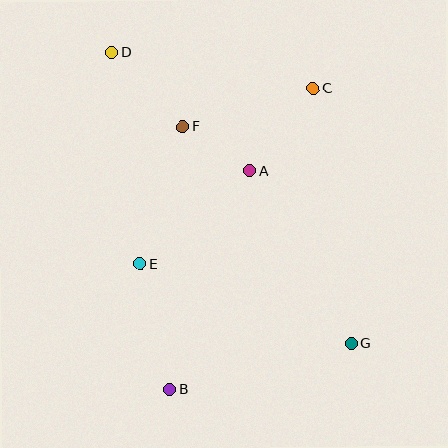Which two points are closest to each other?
Points A and F are closest to each other.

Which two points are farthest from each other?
Points D and G are farthest from each other.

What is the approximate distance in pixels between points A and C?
The distance between A and C is approximately 104 pixels.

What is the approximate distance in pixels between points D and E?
The distance between D and E is approximately 213 pixels.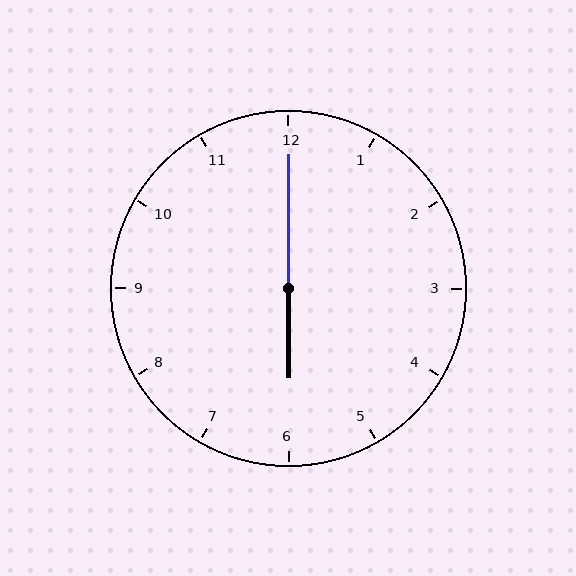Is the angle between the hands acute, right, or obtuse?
It is obtuse.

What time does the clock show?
6:00.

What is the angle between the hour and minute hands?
Approximately 180 degrees.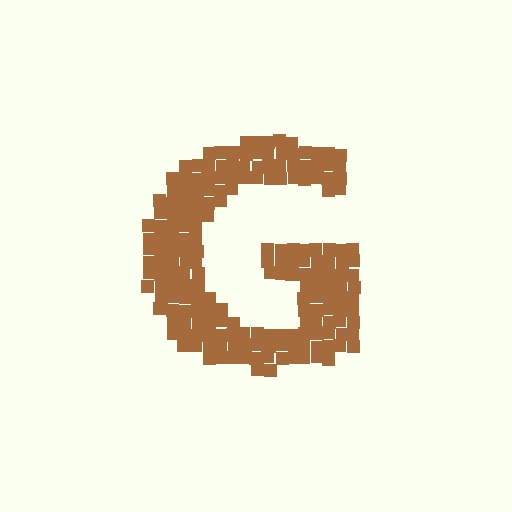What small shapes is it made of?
It is made of small squares.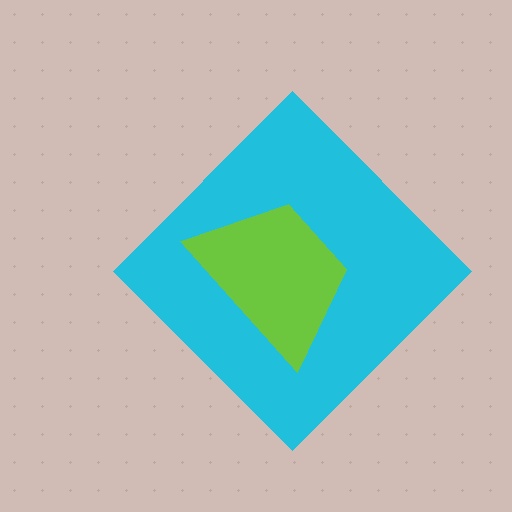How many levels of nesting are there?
2.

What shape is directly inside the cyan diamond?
The lime trapezoid.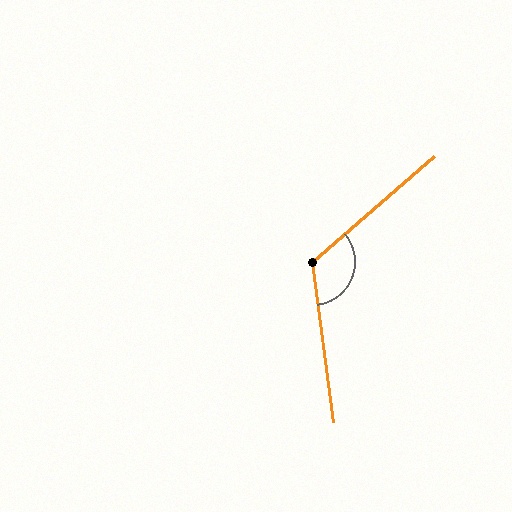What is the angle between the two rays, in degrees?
Approximately 123 degrees.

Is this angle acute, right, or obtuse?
It is obtuse.